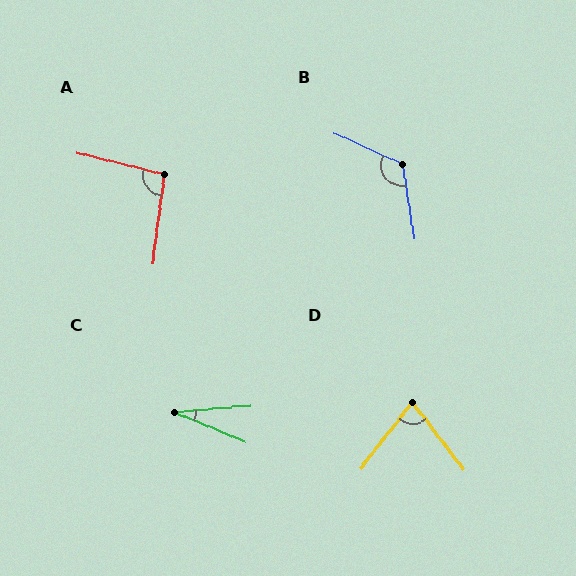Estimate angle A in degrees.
Approximately 96 degrees.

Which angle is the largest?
B, at approximately 123 degrees.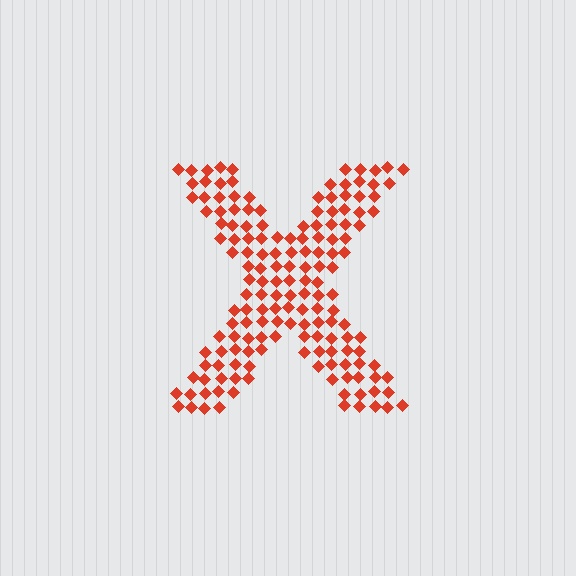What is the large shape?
The large shape is the letter X.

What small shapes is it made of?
It is made of small diamonds.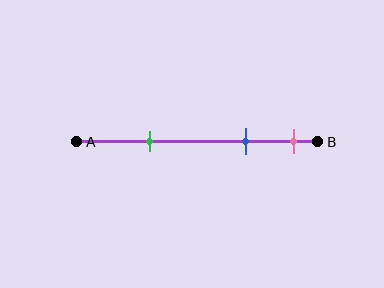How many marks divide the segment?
There are 3 marks dividing the segment.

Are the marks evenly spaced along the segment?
No, the marks are not evenly spaced.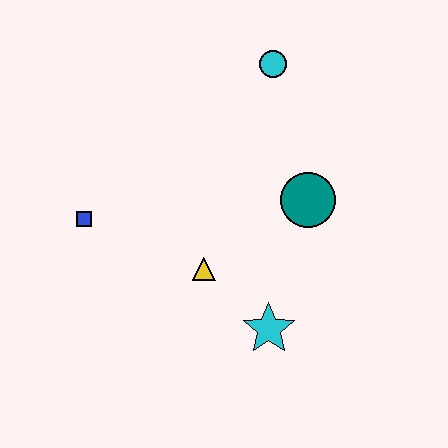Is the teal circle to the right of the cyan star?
Yes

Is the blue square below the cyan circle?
Yes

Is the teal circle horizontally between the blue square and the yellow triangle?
No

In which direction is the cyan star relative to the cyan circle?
The cyan star is below the cyan circle.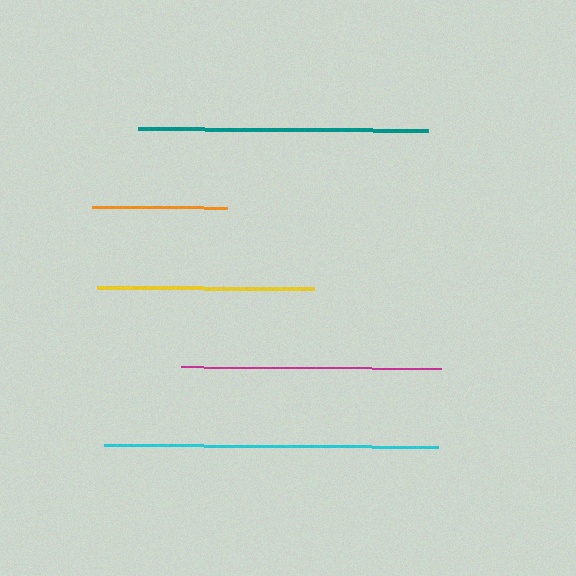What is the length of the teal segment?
The teal segment is approximately 289 pixels long.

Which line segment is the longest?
The cyan line is the longest at approximately 334 pixels.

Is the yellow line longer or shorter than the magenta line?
The magenta line is longer than the yellow line.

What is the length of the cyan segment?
The cyan segment is approximately 334 pixels long.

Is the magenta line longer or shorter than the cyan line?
The cyan line is longer than the magenta line.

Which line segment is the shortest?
The orange line is the shortest at approximately 135 pixels.